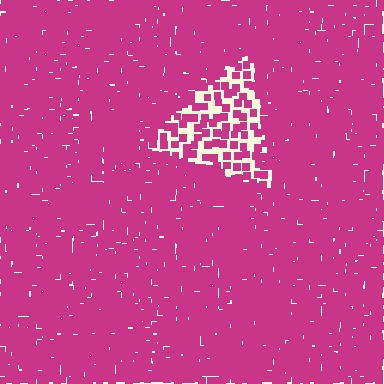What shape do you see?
I see a triangle.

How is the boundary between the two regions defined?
The boundary is defined by a change in element density (approximately 2.7x ratio). All elements are the same color, size, and shape.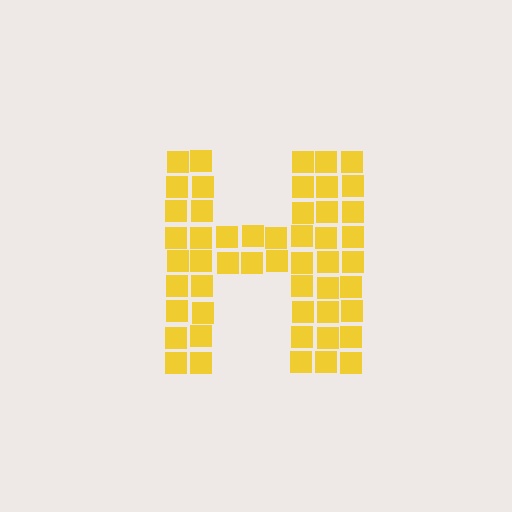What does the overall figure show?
The overall figure shows the letter H.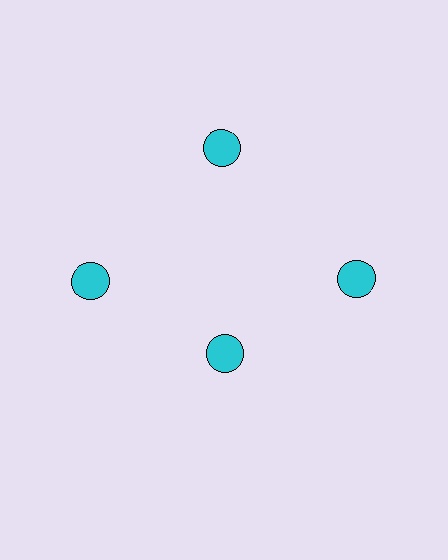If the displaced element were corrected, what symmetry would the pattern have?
It would have 4-fold rotational symmetry — the pattern would map onto itself every 90 degrees.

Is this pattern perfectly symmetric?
No. The 4 cyan circles are arranged in a ring, but one element near the 6 o'clock position is pulled inward toward the center, breaking the 4-fold rotational symmetry.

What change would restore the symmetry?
The symmetry would be restored by moving it outward, back onto the ring so that all 4 circles sit at equal angles and equal distance from the center.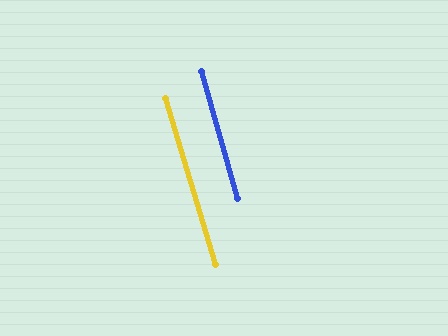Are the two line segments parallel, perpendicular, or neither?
Parallel — their directions differ by only 1.1°.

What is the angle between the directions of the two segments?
Approximately 1 degree.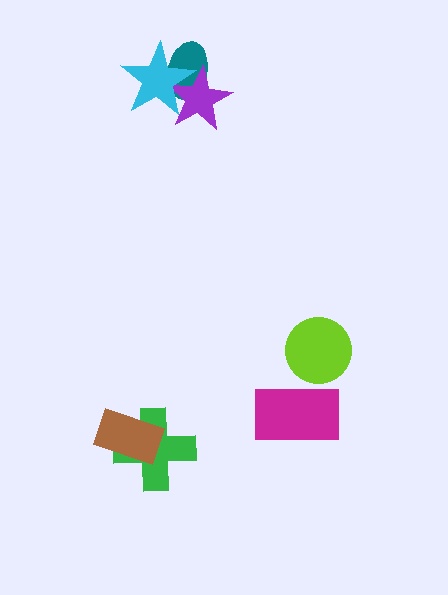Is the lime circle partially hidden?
No, no other shape covers it.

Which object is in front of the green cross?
The brown rectangle is in front of the green cross.